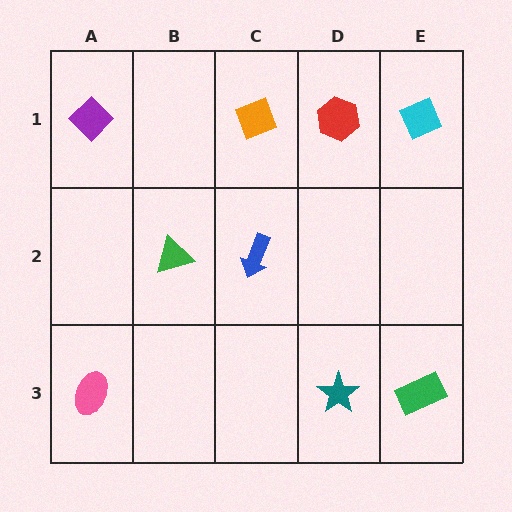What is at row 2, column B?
A green triangle.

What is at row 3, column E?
A green rectangle.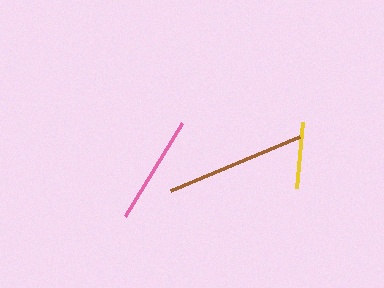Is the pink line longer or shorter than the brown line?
The brown line is longer than the pink line.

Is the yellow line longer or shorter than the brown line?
The brown line is longer than the yellow line.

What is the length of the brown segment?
The brown segment is approximately 140 pixels long.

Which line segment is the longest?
The brown line is the longest at approximately 140 pixels.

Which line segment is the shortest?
The yellow line is the shortest at approximately 67 pixels.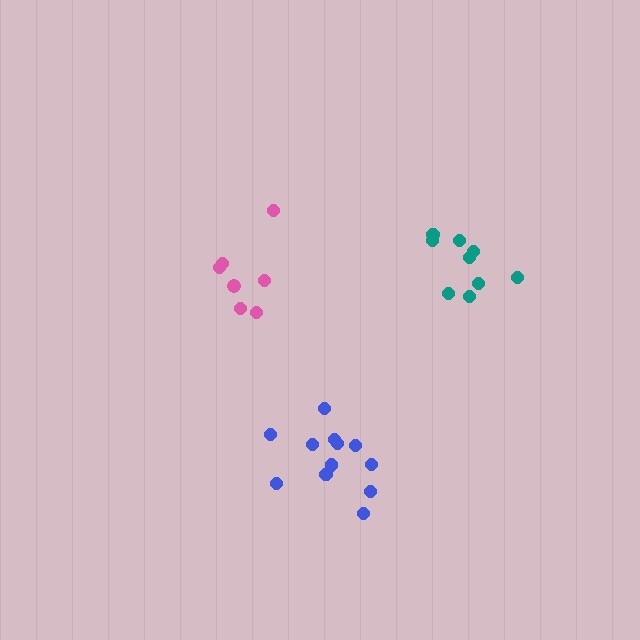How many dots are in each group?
Group 1: 7 dots, Group 2: 9 dots, Group 3: 12 dots (28 total).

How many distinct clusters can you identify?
There are 3 distinct clusters.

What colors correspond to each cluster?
The clusters are colored: pink, teal, blue.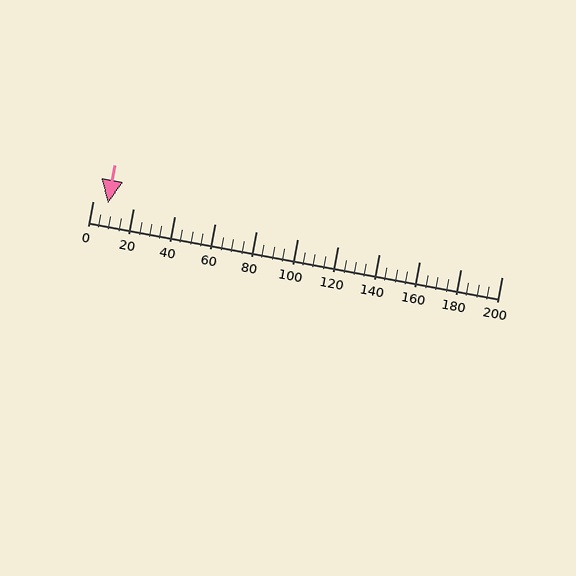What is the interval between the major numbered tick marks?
The major tick marks are spaced 20 units apart.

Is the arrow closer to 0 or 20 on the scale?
The arrow is closer to 0.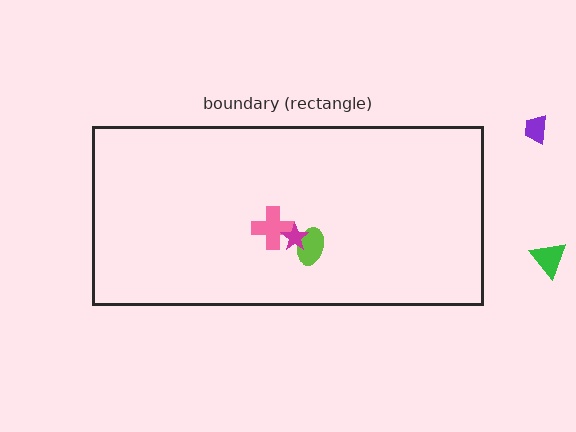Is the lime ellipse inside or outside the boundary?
Inside.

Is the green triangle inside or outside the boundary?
Outside.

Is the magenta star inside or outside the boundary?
Inside.